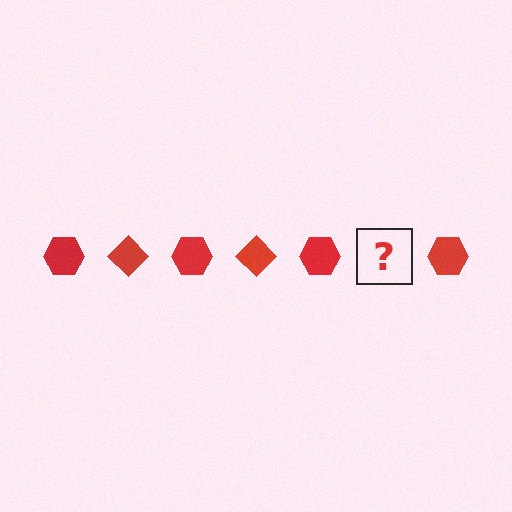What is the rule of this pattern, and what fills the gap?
The rule is that the pattern cycles through hexagon, diamond shapes in red. The gap should be filled with a red diamond.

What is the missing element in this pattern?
The missing element is a red diamond.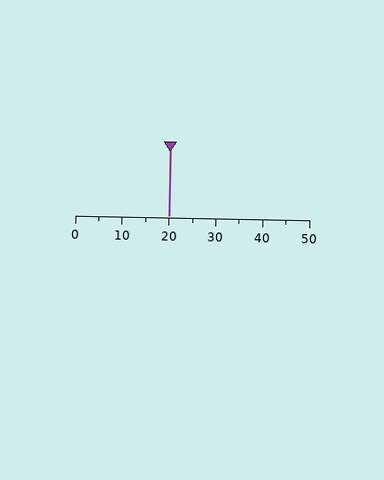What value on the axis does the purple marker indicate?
The marker indicates approximately 20.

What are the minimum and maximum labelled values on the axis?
The axis runs from 0 to 50.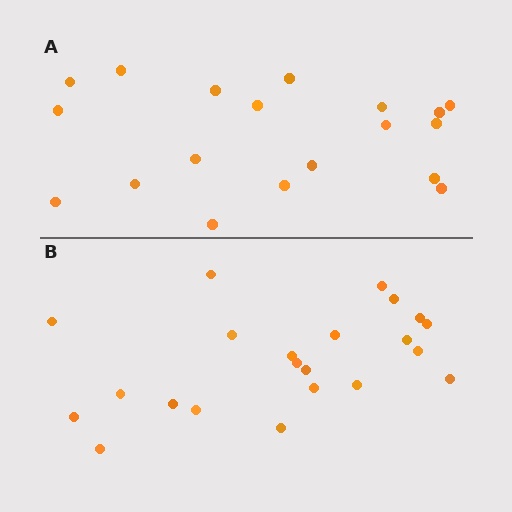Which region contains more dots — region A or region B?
Region B (the bottom region) has more dots.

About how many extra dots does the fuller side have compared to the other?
Region B has just a few more — roughly 2 or 3 more dots than region A.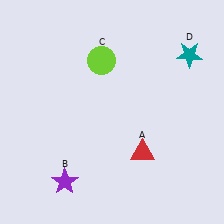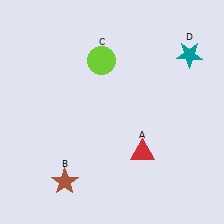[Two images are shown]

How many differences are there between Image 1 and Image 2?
There is 1 difference between the two images.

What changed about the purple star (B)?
In Image 1, B is purple. In Image 2, it changed to brown.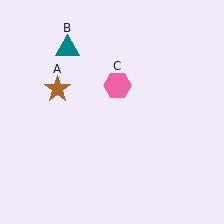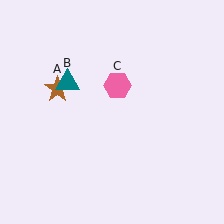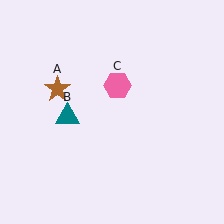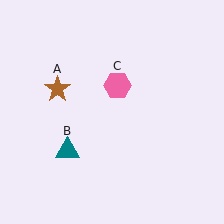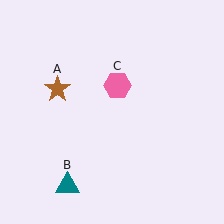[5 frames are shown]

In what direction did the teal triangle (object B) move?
The teal triangle (object B) moved down.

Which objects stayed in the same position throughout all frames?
Brown star (object A) and pink hexagon (object C) remained stationary.